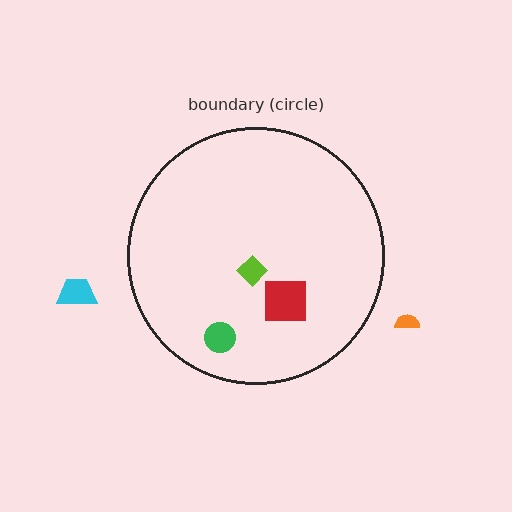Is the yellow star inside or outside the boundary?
Inside.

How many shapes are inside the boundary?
4 inside, 2 outside.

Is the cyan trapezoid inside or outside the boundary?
Outside.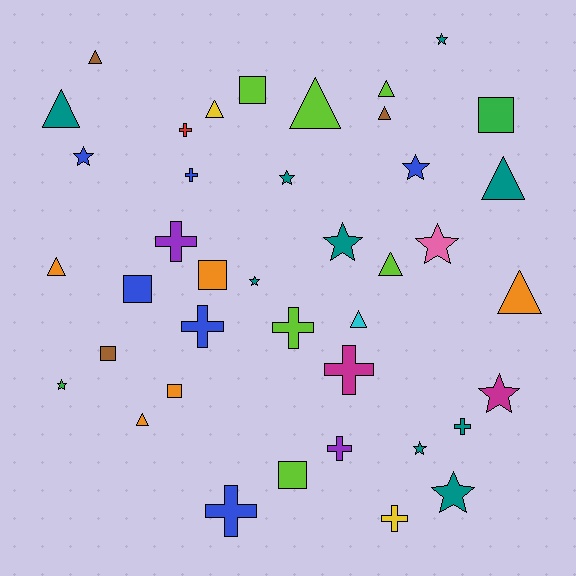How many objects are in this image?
There are 40 objects.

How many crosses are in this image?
There are 10 crosses.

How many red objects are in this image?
There is 1 red object.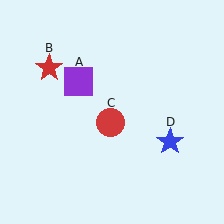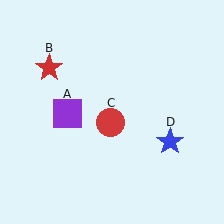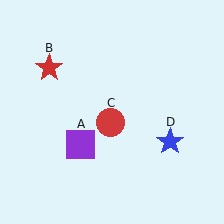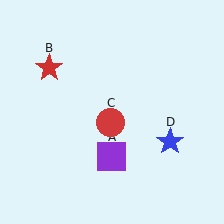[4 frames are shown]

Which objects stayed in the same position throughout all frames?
Red star (object B) and red circle (object C) and blue star (object D) remained stationary.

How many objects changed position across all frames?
1 object changed position: purple square (object A).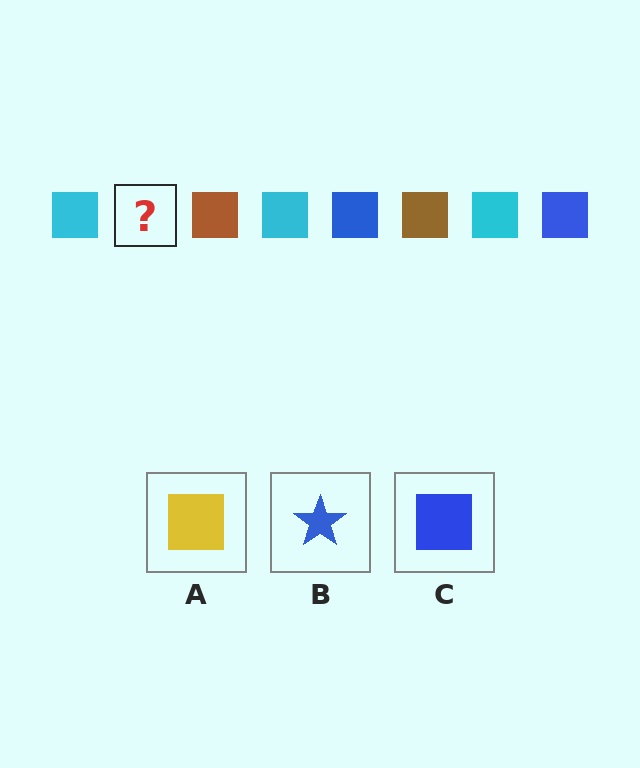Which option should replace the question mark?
Option C.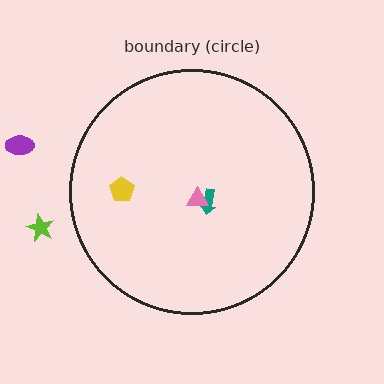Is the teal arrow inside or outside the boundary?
Inside.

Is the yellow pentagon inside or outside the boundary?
Inside.